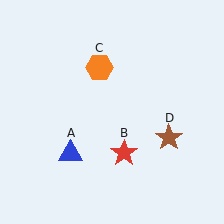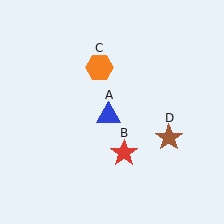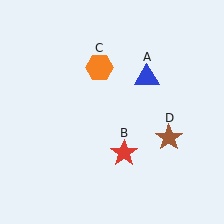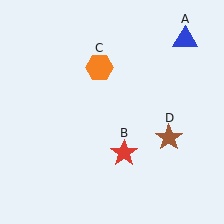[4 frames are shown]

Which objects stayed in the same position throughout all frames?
Red star (object B) and orange hexagon (object C) and brown star (object D) remained stationary.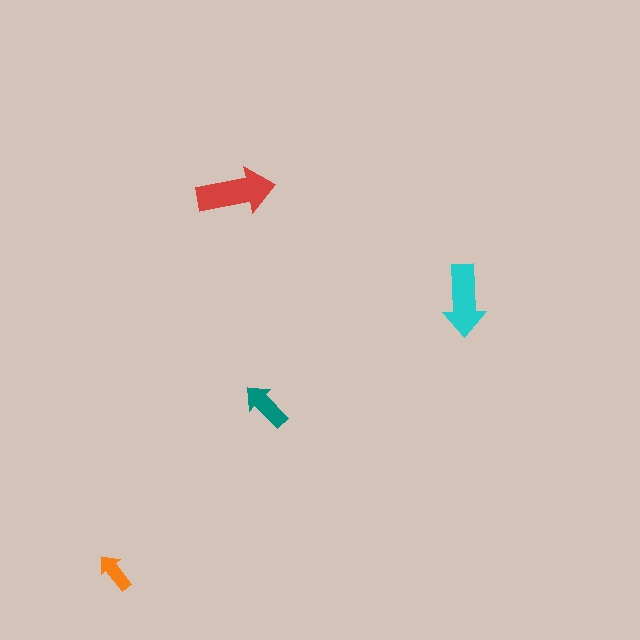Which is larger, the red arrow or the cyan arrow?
The red one.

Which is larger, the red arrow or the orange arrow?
The red one.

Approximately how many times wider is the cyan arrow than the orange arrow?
About 2 times wider.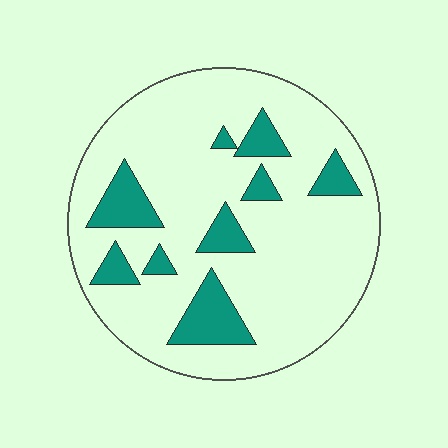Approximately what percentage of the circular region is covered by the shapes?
Approximately 20%.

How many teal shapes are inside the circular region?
9.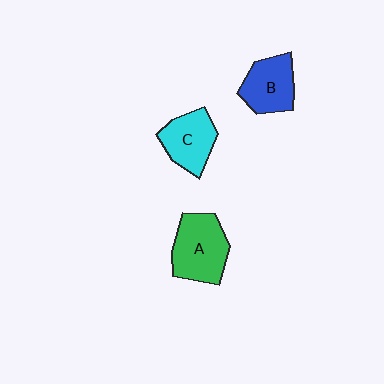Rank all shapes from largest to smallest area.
From largest to smallest: A (green), C (cyan), B (blue).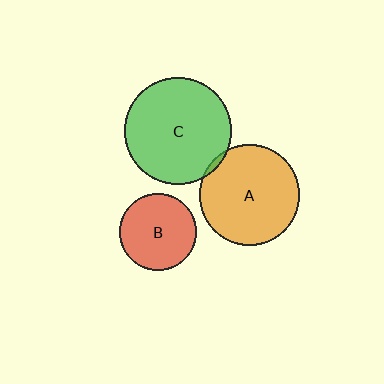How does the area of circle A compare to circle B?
Approximately 1.7 times.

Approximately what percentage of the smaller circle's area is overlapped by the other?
Approximately 5%.